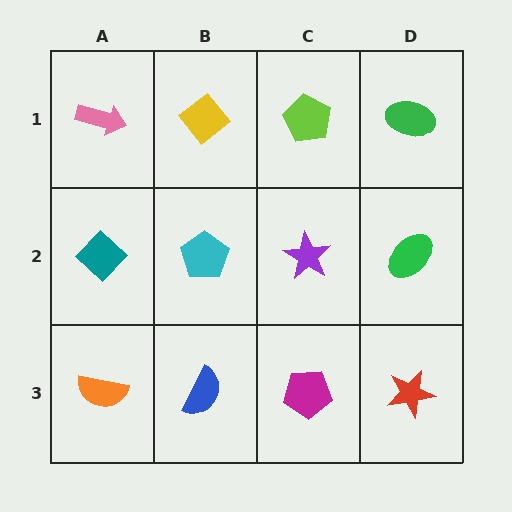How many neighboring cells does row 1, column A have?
2.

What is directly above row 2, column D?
A green ellipse.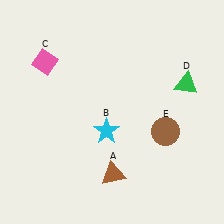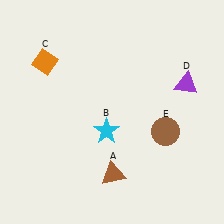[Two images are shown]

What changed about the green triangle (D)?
In Image 1, D is green. In Image 2, it changed to purple.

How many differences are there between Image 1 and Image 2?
There are 2 differences between the two images.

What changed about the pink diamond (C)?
In Image 1, C is pink. In Image 2, it changed to orange.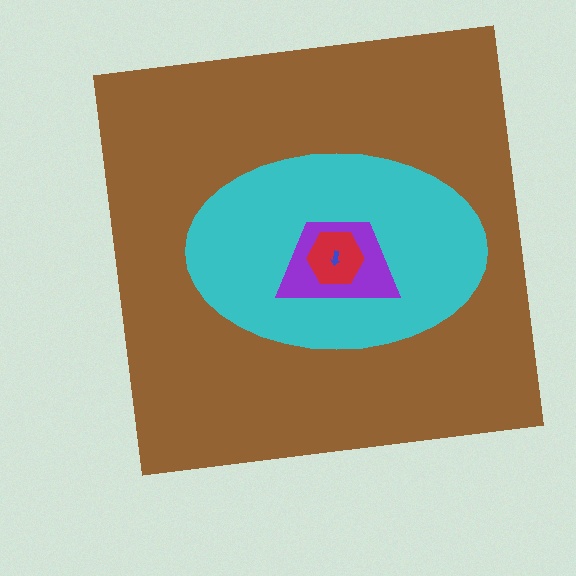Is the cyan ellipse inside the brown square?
Yes.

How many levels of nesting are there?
5.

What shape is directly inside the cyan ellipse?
The purple trapezoid.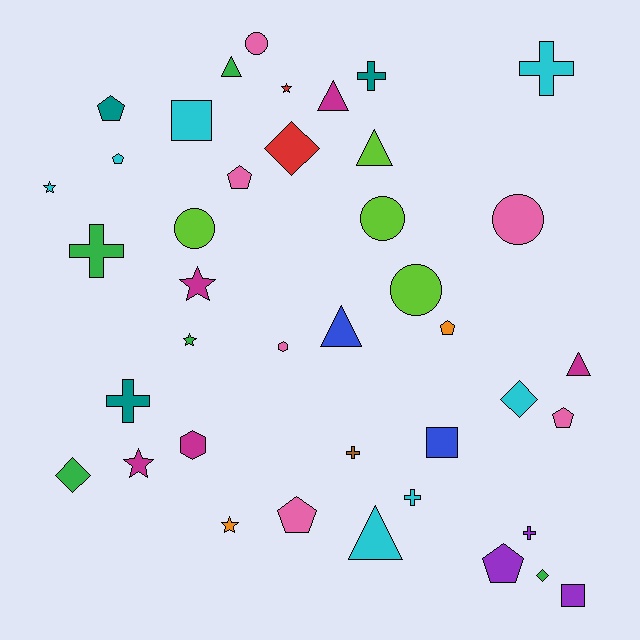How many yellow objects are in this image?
There are no yellow objects.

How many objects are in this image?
There are 40 objects.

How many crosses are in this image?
There are 7 crosses.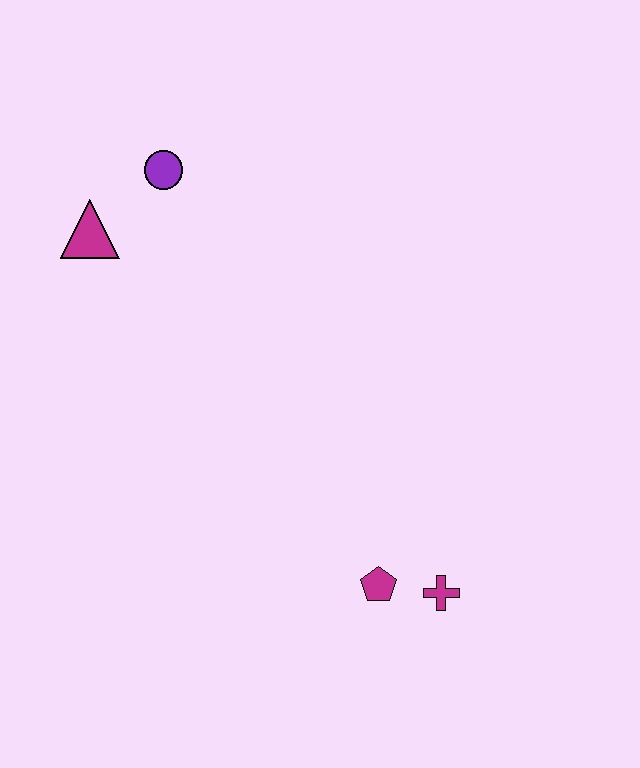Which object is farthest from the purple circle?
The magenta cross is farthest from the purple circle.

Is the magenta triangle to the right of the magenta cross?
No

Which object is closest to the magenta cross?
The magenta pentagon is closest to the magenta cross.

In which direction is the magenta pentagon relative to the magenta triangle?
The magenta pentagon is below the magenta triangle.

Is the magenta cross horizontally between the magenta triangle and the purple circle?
No